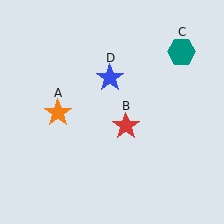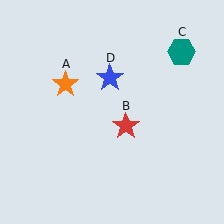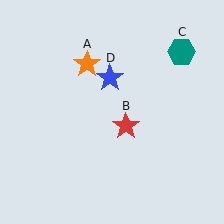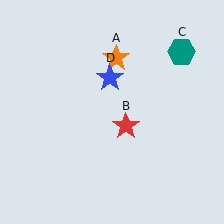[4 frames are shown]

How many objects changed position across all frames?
1 object changed position: orange star (object A).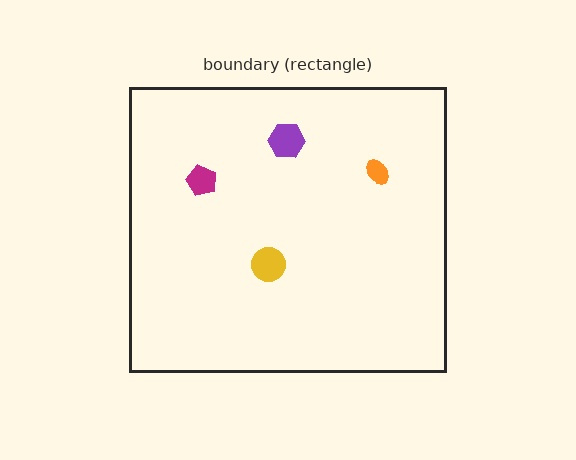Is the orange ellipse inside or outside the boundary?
Inside.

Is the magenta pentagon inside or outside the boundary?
Inside.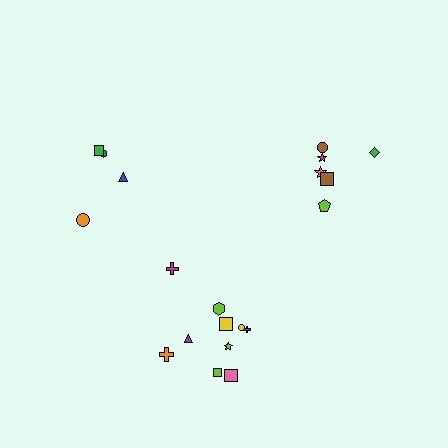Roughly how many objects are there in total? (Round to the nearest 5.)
Roughly 20 objects in total.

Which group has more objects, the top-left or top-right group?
The top-right group.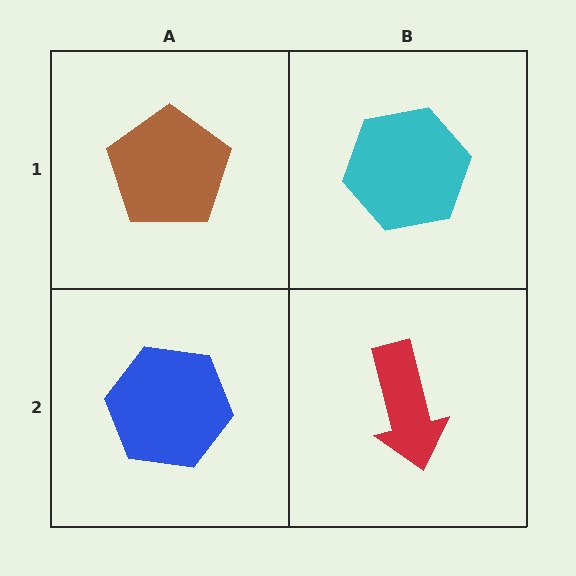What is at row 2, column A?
A blue hexagon.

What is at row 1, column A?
A brown pentagon.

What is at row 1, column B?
A cyan hexagon.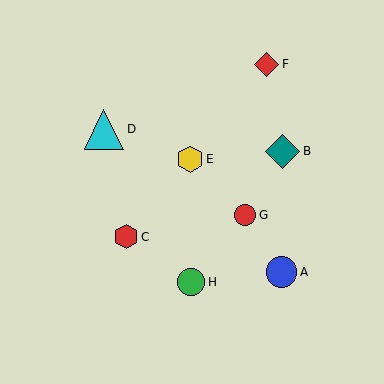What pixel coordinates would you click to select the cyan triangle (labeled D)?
Click at (104, 129) to select the cyan triangle D.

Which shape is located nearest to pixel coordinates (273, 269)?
The blue circle (labeled A) at (281, 272) is nearest to that location.